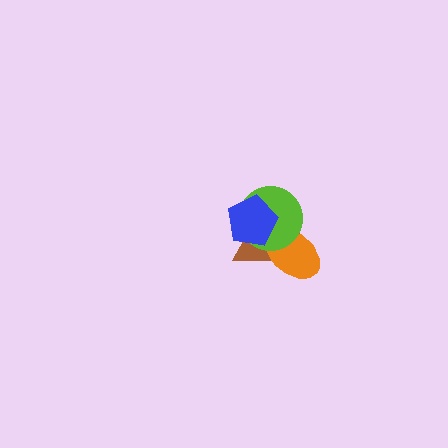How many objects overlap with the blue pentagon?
3 objects overlap with the blue pentagon.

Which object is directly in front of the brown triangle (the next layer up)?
The orange ellipse is directly in front of the brown triangle.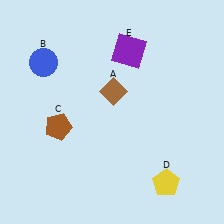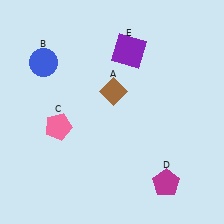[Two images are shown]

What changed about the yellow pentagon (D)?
In Image 1, D is yellow. In Image 2, it changed to magenta.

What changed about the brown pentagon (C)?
In Image 1, C is brown. In Image 2, it changed to pink.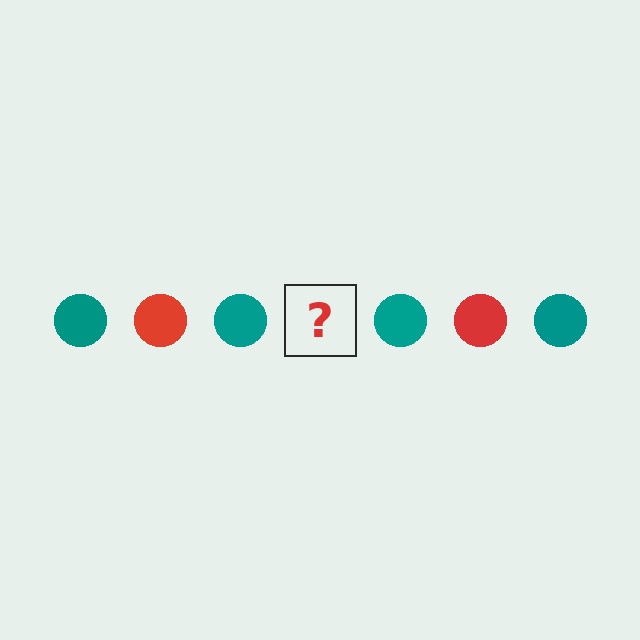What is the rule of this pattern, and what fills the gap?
The rule is that the pattern cycles through teal, red circles. The gap should be filled with a red circle.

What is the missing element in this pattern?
The missing element is a red circle.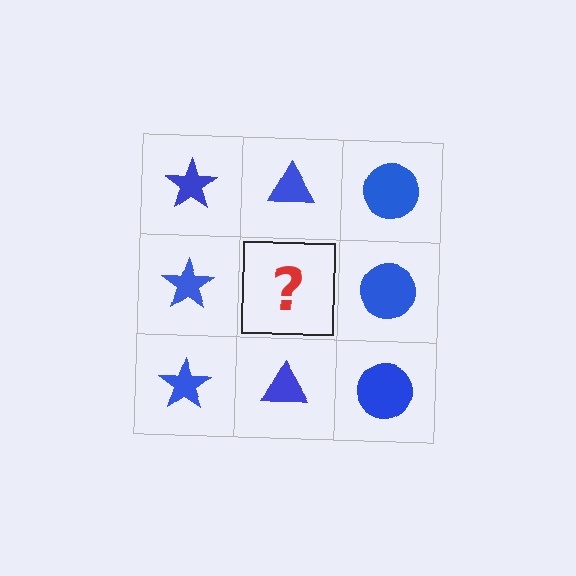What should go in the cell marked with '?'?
The missing cell should contain a blue triangle.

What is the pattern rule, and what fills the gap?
The rule is that each column has a consistent shape. The gap should be filled with a blue triangle.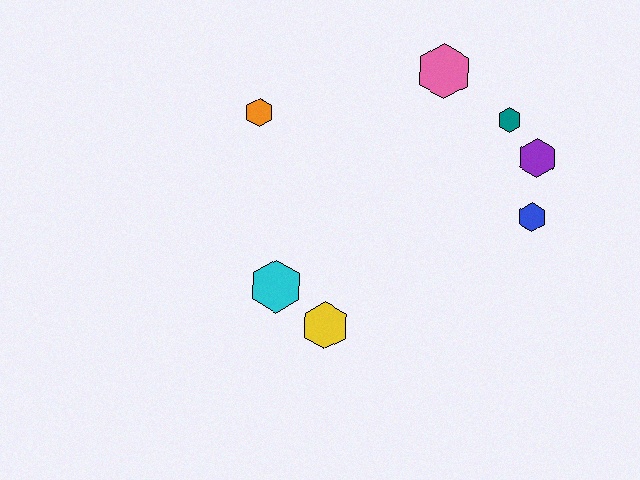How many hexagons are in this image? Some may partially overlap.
There are 7 hexagons.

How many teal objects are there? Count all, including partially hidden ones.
There is 1 teal object.